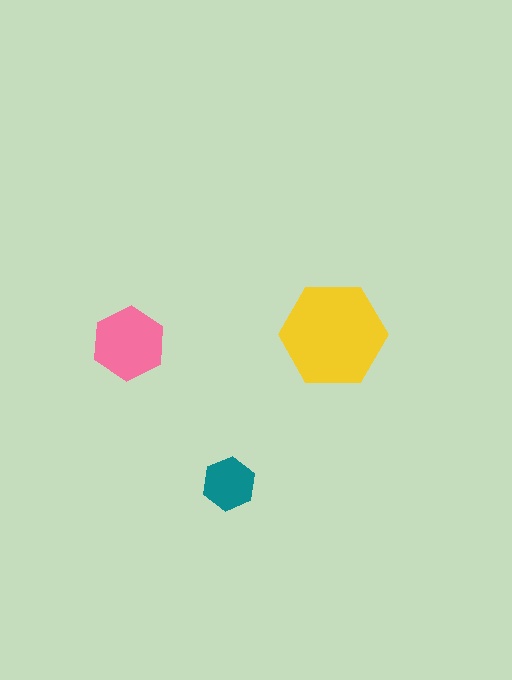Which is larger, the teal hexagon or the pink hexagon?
The pink one.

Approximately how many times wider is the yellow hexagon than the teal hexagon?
About 2 times wider.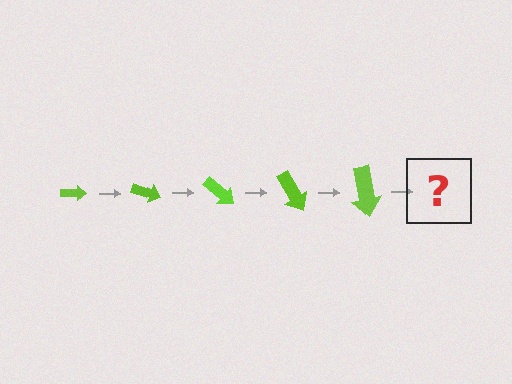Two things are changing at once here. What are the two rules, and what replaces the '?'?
The two rules are that the arrow grows larger each step and it rotates 20 degrees each step. The '?' should be an arrow, larger than the previous one and rotated 100 degrees from the start.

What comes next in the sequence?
The next element should be an arrow, larger than the previous one and rotated 100 degrees from the start.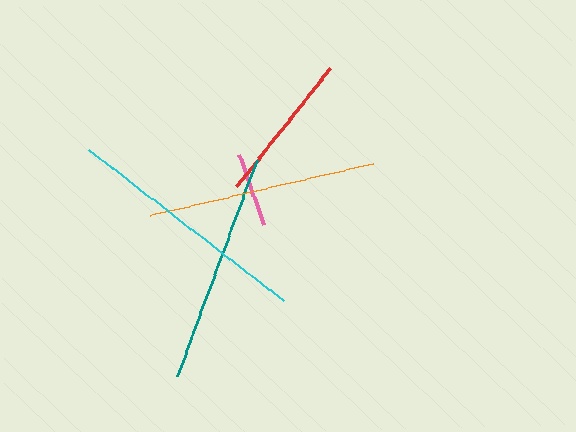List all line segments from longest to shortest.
From longest to shortest: cyan, teal, orange, red, pink.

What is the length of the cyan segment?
The cyan segment is approximately 247 pixels long.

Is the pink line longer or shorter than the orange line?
The orange line is longer than the pink line.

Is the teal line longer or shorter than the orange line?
The teal line is longer than the orange line.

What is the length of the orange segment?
The orange segment is approximately 228 pixels long.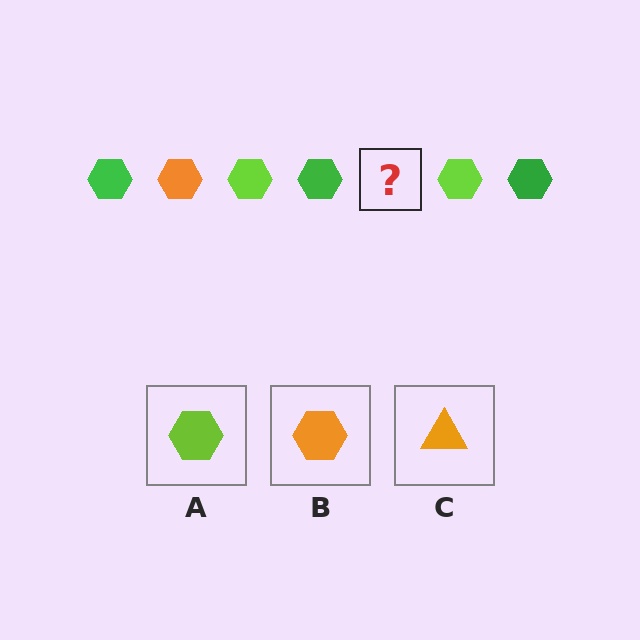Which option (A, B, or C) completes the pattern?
B.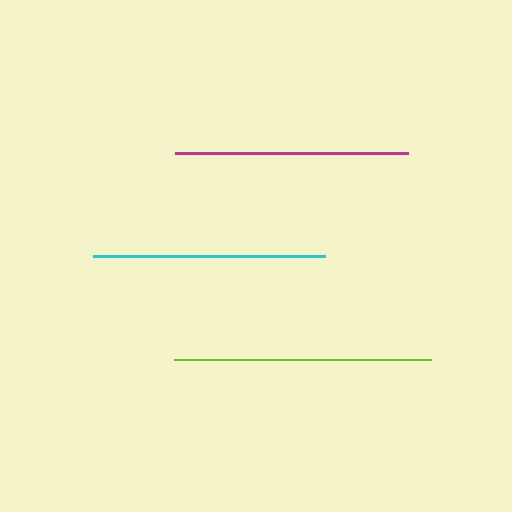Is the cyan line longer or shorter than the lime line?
The lime line is longer than the cyan line.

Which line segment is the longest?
The lime line is the longest at approximately 257 pixels.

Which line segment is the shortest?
The cyan line is the shortest at approximately 231 pixels.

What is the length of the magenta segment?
The magenta segment is approximately 233 pixels long.